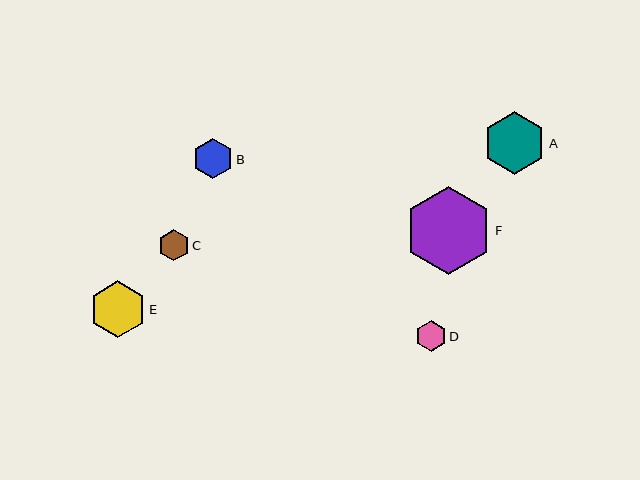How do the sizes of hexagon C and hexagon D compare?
Hexagon C and hexagon D are approximately the same size.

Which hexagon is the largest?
Hexagon F is the largest with a size of approximately 87 pixels.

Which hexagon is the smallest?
Hexagon D is the smallest with a size of approximately 31 pixels.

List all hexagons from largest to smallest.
From largest to smallest: F, A, E, B, C, D.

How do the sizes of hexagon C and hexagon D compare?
Hexagon C and hexagon D are approximately the same size.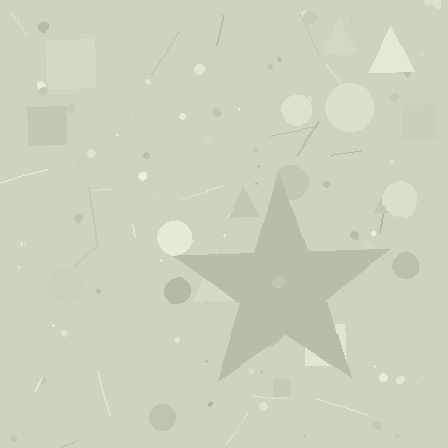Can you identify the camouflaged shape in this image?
The camouflaged shape is a star.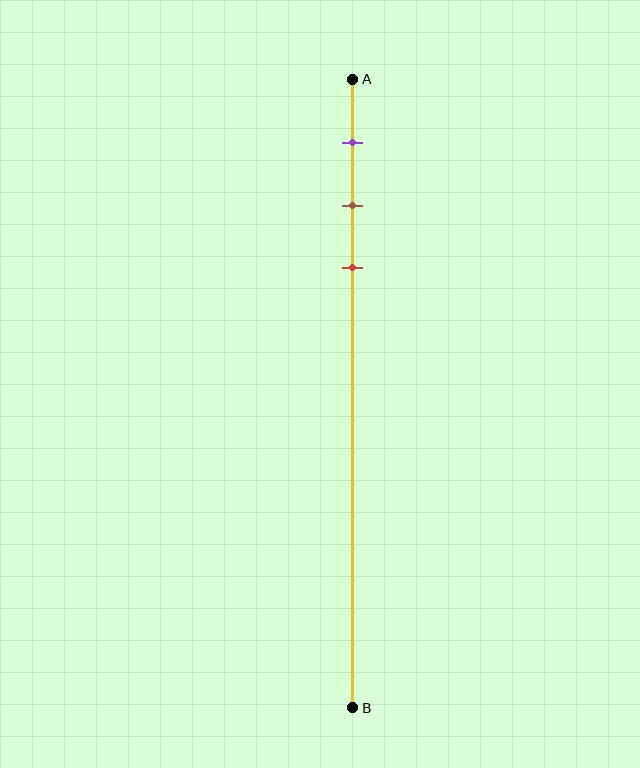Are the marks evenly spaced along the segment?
Yes, the marks are approximately evenly spaced.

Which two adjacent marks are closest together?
The brown and red marks are the closest adjacent pair.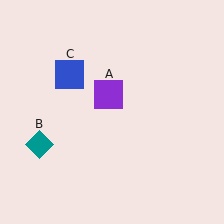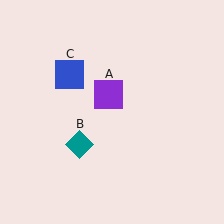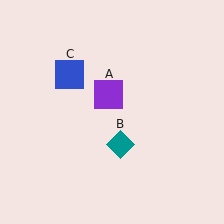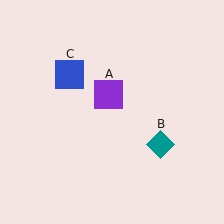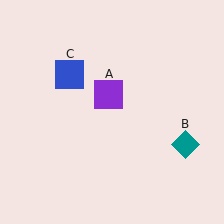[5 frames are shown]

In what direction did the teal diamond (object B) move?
The teal diamond (object B) moved right.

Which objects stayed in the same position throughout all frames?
Purple square (object A) and blue square (object C) remained stationary.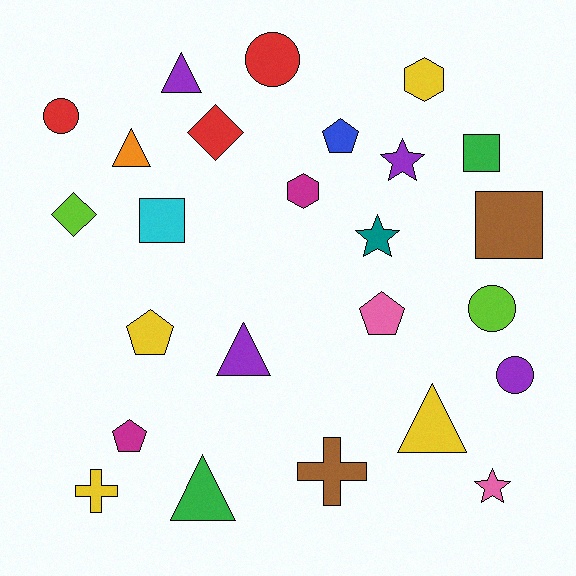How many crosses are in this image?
There are 2 crosses.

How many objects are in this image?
There are 25 objects.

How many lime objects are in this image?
There are 2 lime objects.